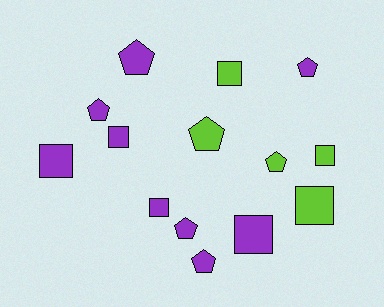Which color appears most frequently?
Purple, with 9 objects.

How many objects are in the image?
There are 14 objects.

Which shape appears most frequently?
Square, with 7 objects.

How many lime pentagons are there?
There are 2 lime pentagons.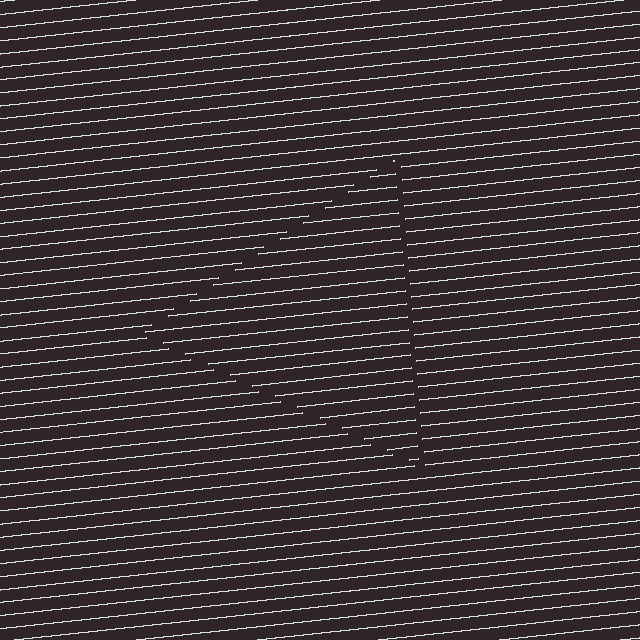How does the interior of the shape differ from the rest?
The interior of the shape contains the same grating, shifted by half a period — the contour is defined by the phase discontinuity where line-ends from the inner and outer gratings abut.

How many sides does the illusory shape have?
3 sides — the line-ends trace a triangle.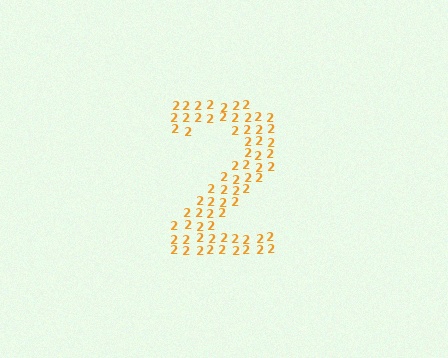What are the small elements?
The small elements are digit 2's.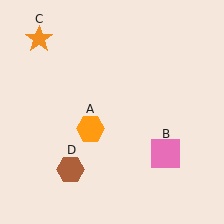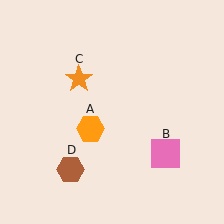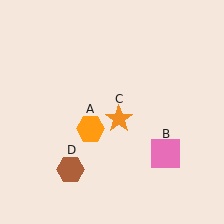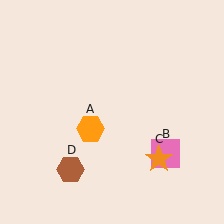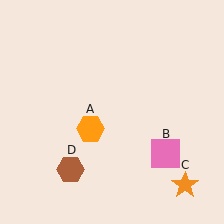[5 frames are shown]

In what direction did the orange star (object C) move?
The orange star (object C) moved down and to the right.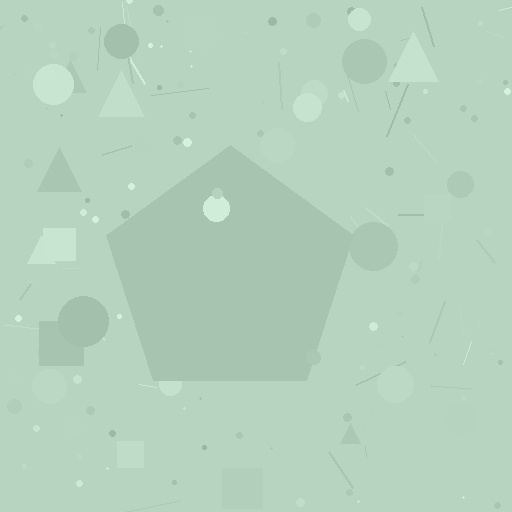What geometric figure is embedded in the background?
A pentagon is embedded in the background.